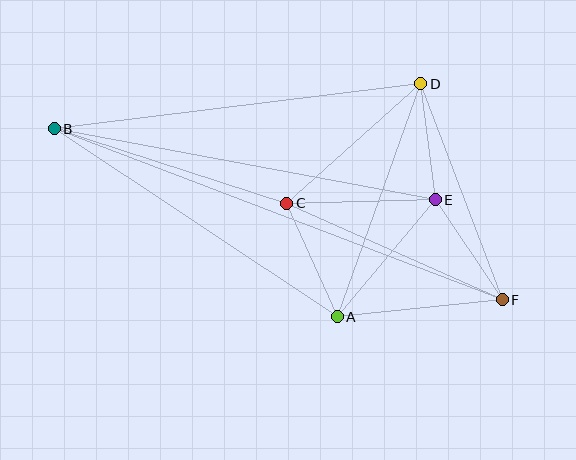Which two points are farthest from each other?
Points B and F are farthest from each other.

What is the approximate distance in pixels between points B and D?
The distance between B and D is approximately 369 pixels.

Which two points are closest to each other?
Points D and E are closest to each other.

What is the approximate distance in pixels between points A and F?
The distance between A and F is approximately 166 pixels.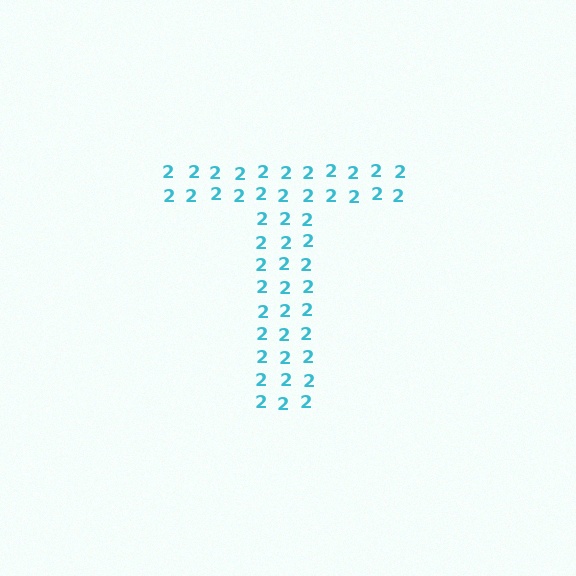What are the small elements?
The small elements are digit 2's.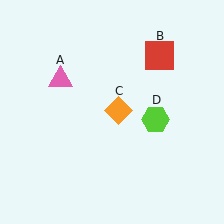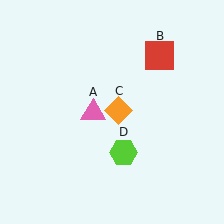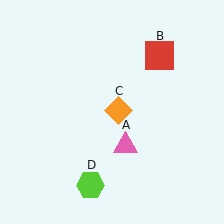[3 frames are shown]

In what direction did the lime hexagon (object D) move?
The lime hexagon (object D) moved down and to the left.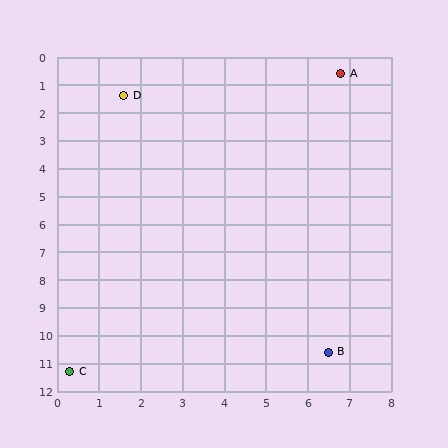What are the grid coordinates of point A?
Point A is at approximately (6.8, 0.6).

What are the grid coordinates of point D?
Point D is at approximately (1.6, 1.4).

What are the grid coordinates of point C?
Point C is at approximately (0.3, 11.3).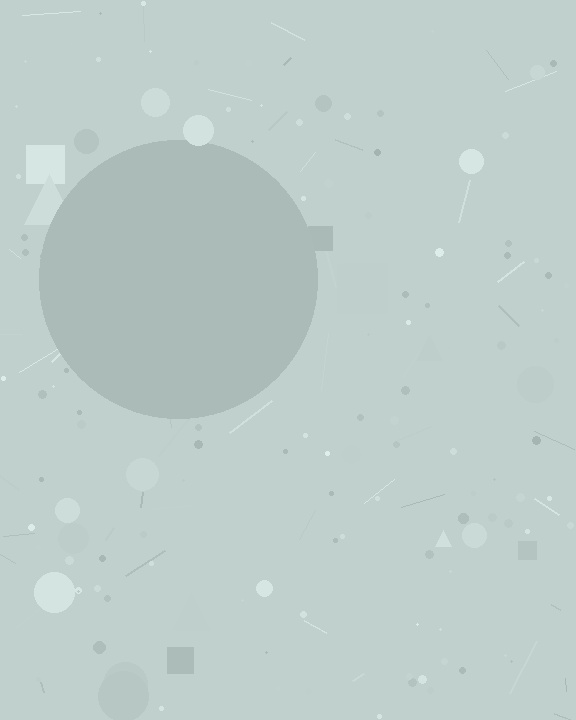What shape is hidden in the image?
A circle is hidden in the image.